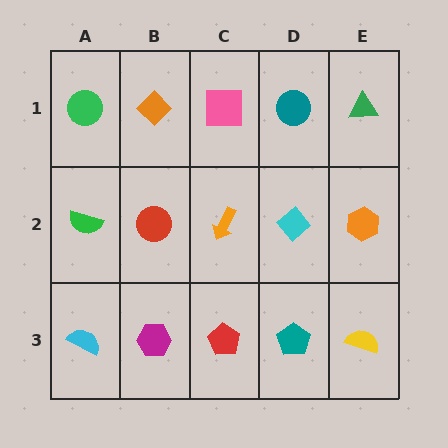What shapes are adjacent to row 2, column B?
An orange diamond (row 1, column B), a magenta hexagon (row 3, column B), a green semicircle (row 2, column A), an orange arrow (row 2, column C).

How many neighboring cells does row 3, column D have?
3.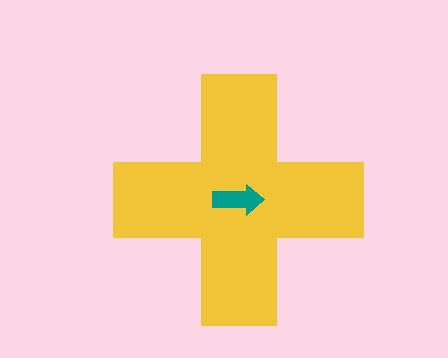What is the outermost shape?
The yellow cross.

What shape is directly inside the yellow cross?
The teal arrow.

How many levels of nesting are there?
2.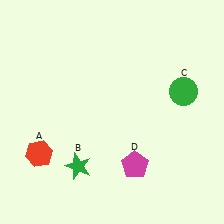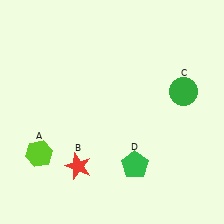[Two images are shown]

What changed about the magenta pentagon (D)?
In Image 1, D is magenta. In Image 2, it changed to green.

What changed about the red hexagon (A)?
In Image 1, A is red. In Image 2, it changed to lime.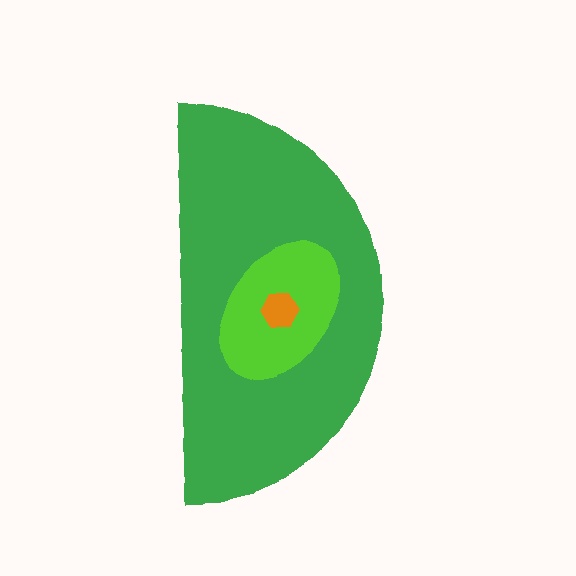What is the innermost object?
The orange hexagon.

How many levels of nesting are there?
3.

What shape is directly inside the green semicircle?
The lime ellipse.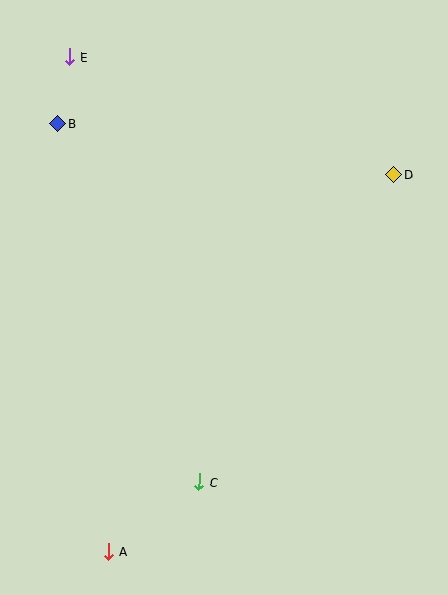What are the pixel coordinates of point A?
Point A is at (109, 552).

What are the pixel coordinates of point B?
Point B is at (58, 124).